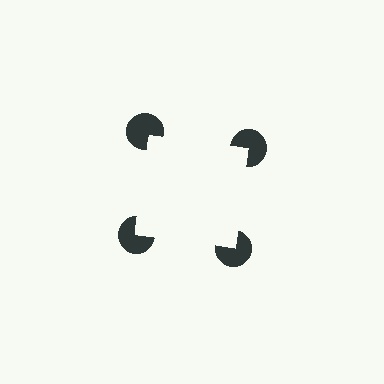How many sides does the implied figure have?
4 sides.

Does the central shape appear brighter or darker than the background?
It typically appears slightly brighter than the background, even though no actual brightness change is drawn.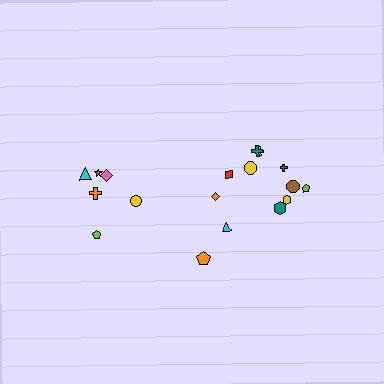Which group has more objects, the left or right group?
The right group.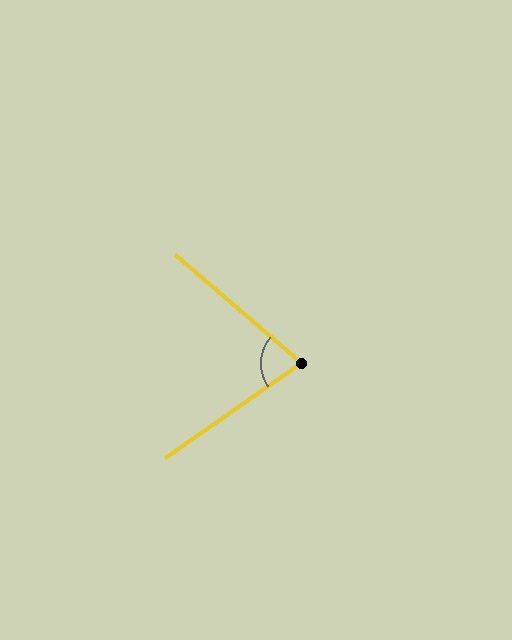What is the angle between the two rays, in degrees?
Approximately 75 degrees.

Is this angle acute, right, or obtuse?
It is acute.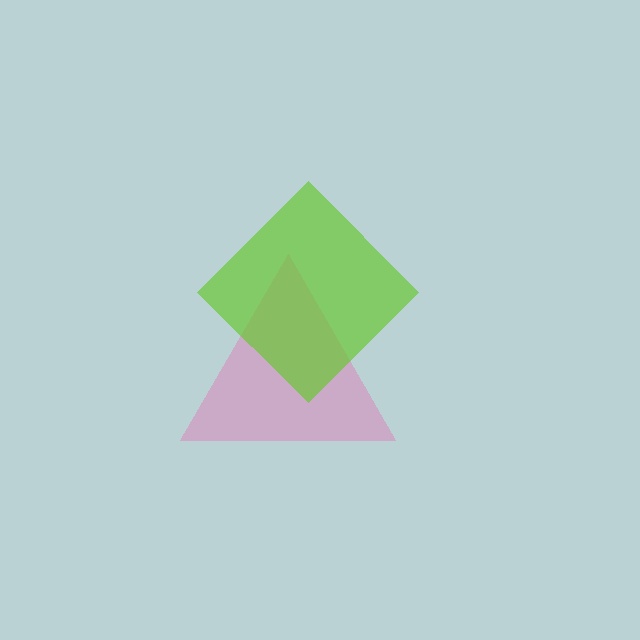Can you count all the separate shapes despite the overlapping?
Yes, there are 2 separate shapes.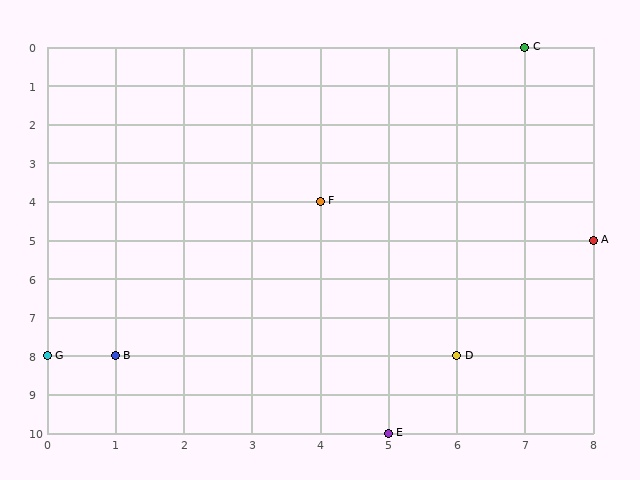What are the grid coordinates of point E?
Point E is at grid coordinates (5, 10).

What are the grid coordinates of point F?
Point F is at grid coordinates (4, 4).